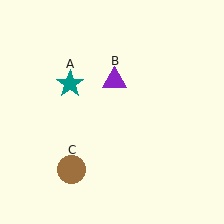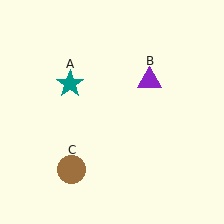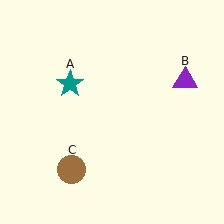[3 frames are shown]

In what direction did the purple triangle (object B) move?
The purple triangle (object B) moved right.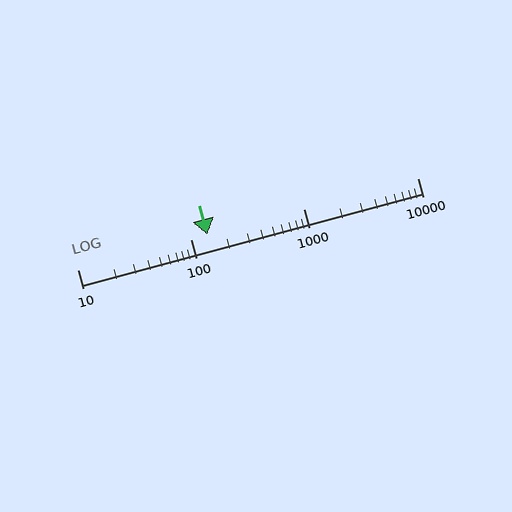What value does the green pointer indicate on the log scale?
The pointer indicates approximately 140.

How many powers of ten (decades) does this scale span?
The scale spans 3 decades, from 10 to 10000.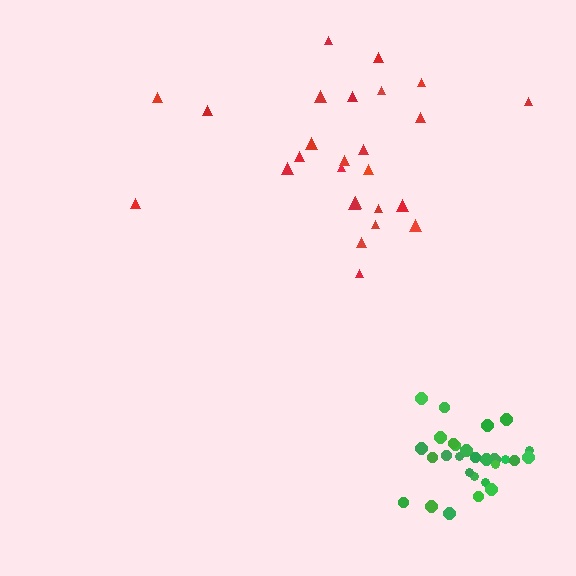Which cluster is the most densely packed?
Green.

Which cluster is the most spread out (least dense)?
Red.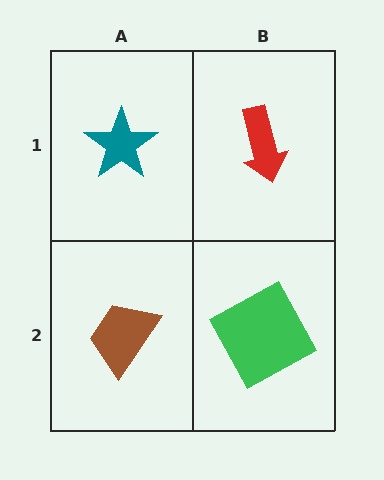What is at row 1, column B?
A red arrow.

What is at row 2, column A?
A brown trapezoid.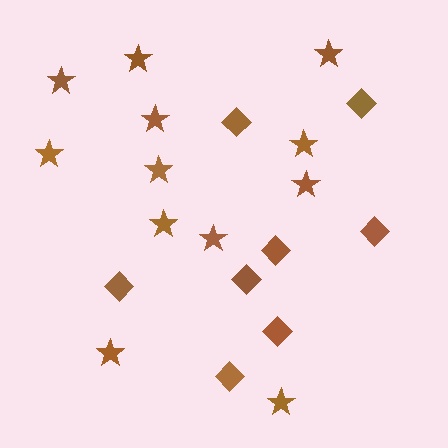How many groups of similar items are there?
There are 2 groups: one group of diamonds (8) and one group of stars (12).